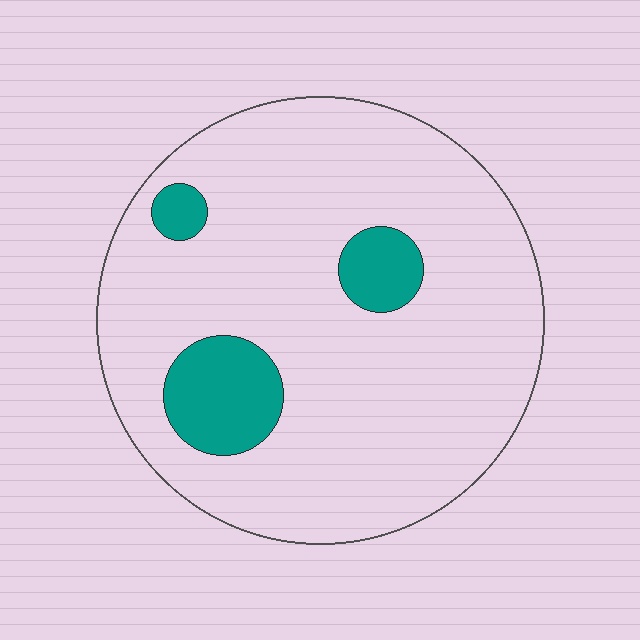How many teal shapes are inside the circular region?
3.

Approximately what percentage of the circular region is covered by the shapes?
Approximately 15%.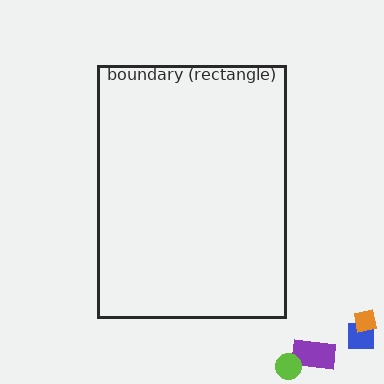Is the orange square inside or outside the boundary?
Outside.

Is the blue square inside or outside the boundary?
Outside.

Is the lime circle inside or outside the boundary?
Outside.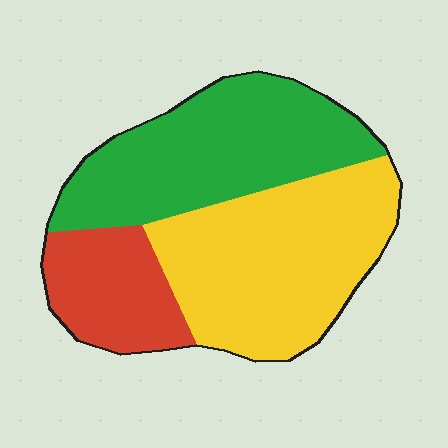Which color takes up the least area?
Red, at roughly 20%.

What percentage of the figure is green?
Green takes up about three eighths (3/8) of the figure.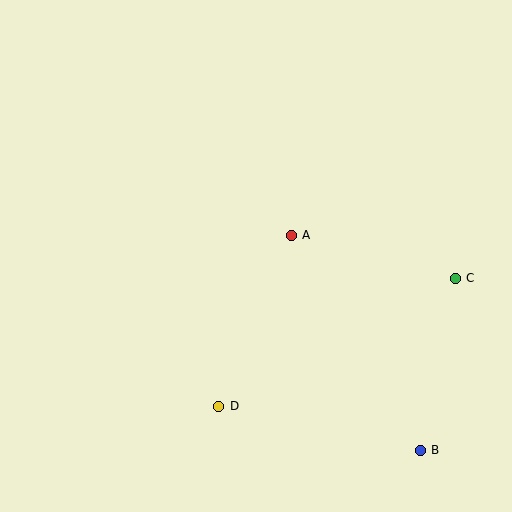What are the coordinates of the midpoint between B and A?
The midpoint between B and A is at (356, 343).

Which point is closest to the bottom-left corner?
Point D is closest to the bottom-left corner.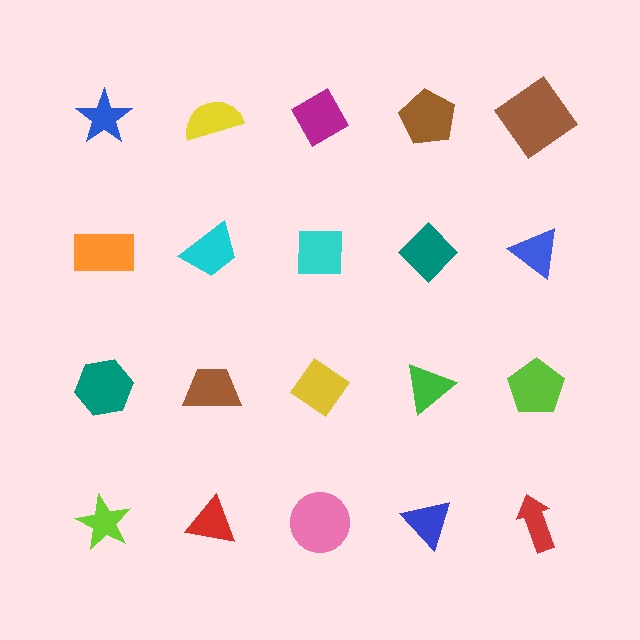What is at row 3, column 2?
A brown trapezoid.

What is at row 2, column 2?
A cyan trapezoid.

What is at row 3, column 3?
A yellow diamond.